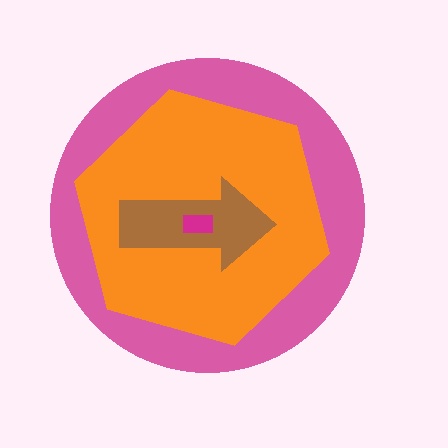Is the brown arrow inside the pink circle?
Yes.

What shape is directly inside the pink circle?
The orange hexagon.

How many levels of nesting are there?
4.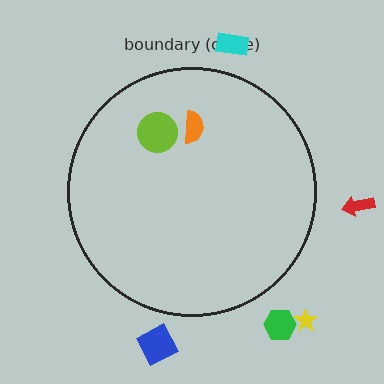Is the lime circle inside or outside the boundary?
Inside.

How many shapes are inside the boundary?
2 inside, 5 outside.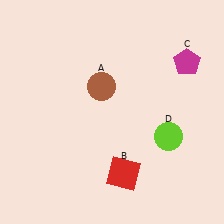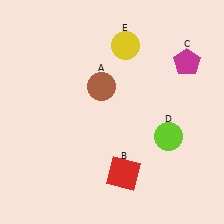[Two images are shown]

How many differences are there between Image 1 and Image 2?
There is 1 difference between the two images.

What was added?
A yellow circle (E) was added in Image 2.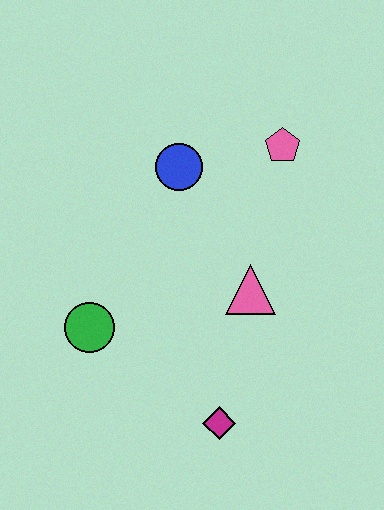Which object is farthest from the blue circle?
The magenta diamond is farthest from the blue circle.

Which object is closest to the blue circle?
The pink pentagon is closest to the blue circle.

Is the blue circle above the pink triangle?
Yes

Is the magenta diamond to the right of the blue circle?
Yes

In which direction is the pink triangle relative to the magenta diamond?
The pink triangle is above the magenta diamond.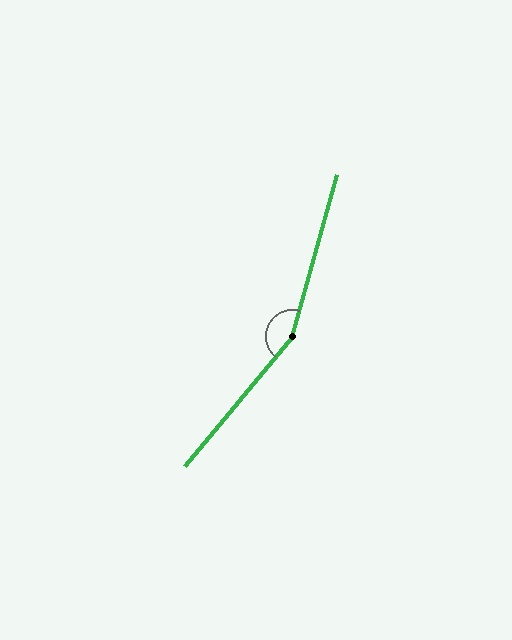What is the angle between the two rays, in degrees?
Approximately 156 degrees.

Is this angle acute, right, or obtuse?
It is obtuse.